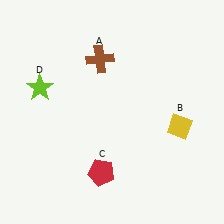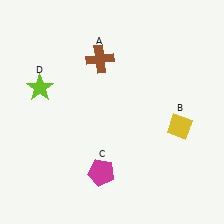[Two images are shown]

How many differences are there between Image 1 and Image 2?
There is 1 difference between the two images.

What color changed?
The pentagon (C) changed from red in Image 1 to magenta in Image 2.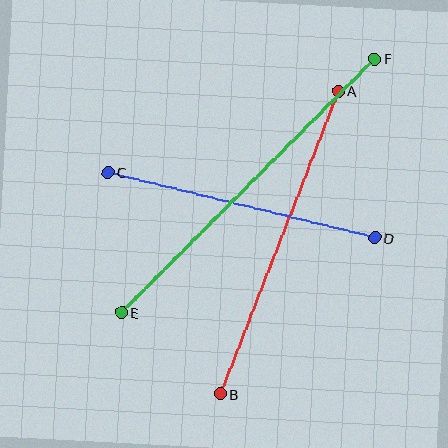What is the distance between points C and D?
The distance is approximately 275 pixels.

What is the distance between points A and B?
The distance is approximately 325 pixels.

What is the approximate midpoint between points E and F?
The midpoint is at approximately (248, 186) pixels.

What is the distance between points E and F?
The distance is approximately 358 pixels.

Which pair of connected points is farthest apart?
Points E and F are farthest apart.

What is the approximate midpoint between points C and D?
The midpoint is at approximately (241, 205) pixels.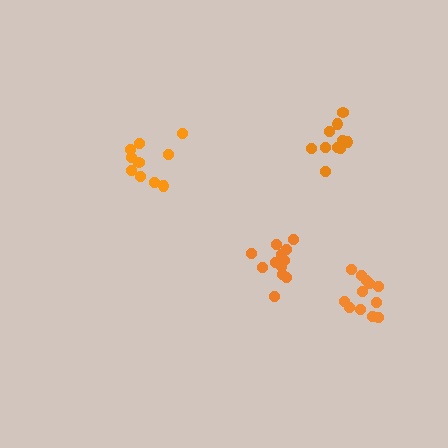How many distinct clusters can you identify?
There are 4 distinct clusters.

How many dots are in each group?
Group 1: 10 dots, Group 2: 10 dots, Group 3: 13 dots, Group 4: 12 dots (45 total).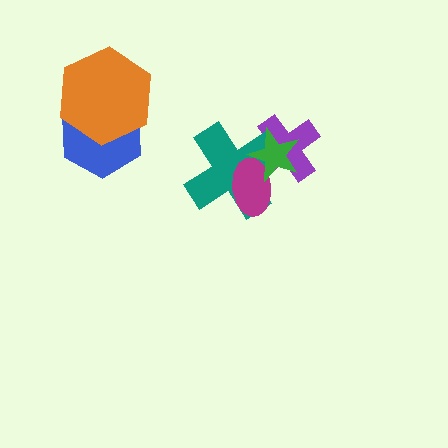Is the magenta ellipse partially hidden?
Yes, it is partially covered by another shape.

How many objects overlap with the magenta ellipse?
3 objects overlap with the magenta ellipse.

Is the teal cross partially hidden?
Yes, it is partially covered by another shape.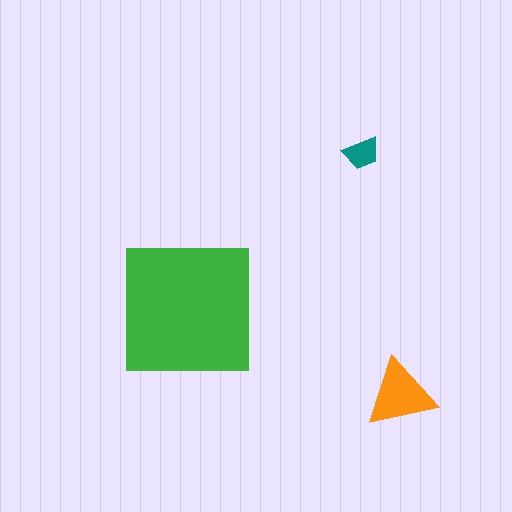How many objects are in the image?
There are 3 objects in the image.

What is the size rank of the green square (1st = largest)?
1st.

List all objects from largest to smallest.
The green square, the orange triangle, the teal trapezoid.